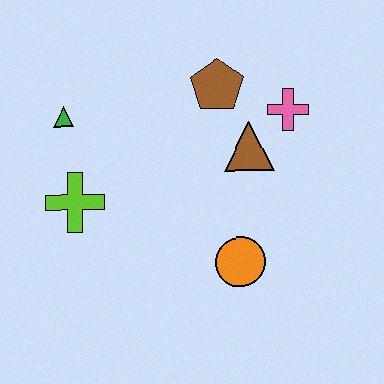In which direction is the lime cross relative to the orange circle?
The lime cross is to the left of the orange circle.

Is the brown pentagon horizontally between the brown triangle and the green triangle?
Yes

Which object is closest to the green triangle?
The lime cross is closest to the green triangle.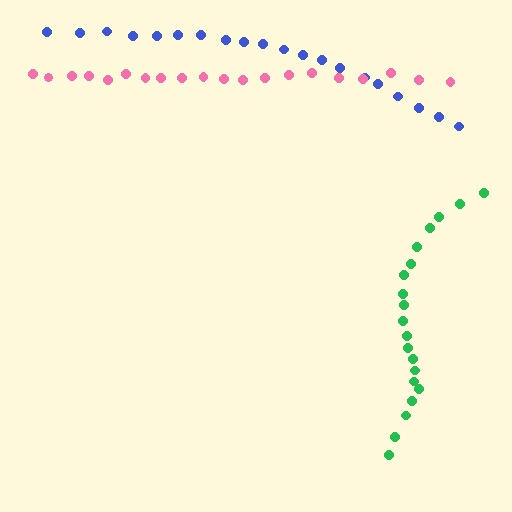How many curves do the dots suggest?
There are 3 distinct paths.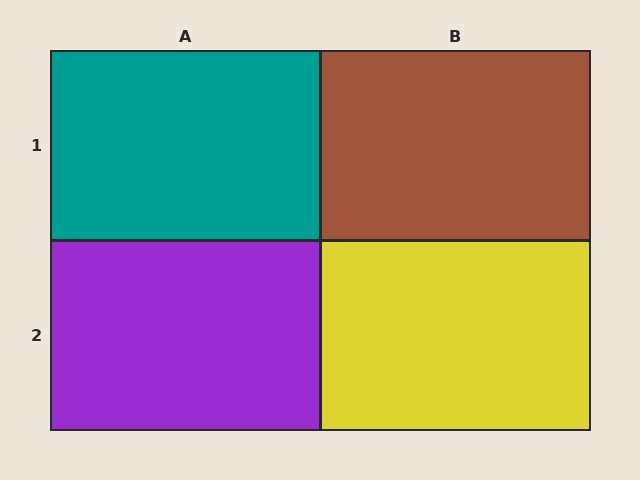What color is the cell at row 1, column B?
Brown.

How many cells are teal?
1 cell is teal.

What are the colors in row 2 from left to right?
Purple, yellow.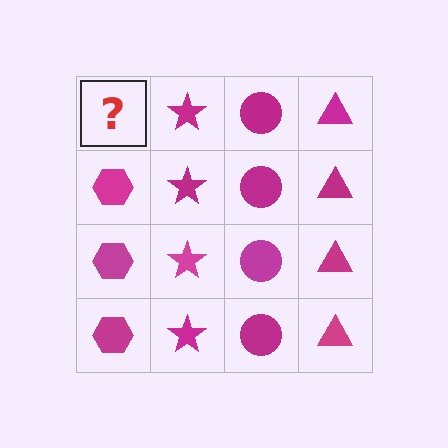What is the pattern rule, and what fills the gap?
The rule is that each column has a consistent shape. The gap should be filled with a magenta hexagon.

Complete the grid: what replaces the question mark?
The question mark should be replaced with a magenta hexagon.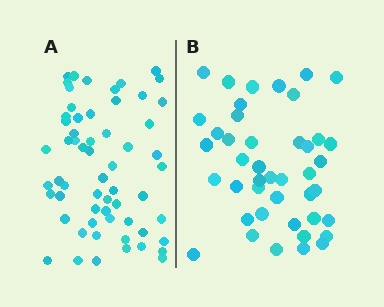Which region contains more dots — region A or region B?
Region A (the left region) has more dots.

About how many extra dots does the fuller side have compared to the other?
Region A has approximately 15 more dots than region B.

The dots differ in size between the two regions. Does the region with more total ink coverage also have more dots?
No. Region B has more total ink coverage because its dots are larger, but region A actually contains more individual dots. Total area can be misleading — the number of items is what matters here.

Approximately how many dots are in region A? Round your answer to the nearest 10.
About 60 dots.